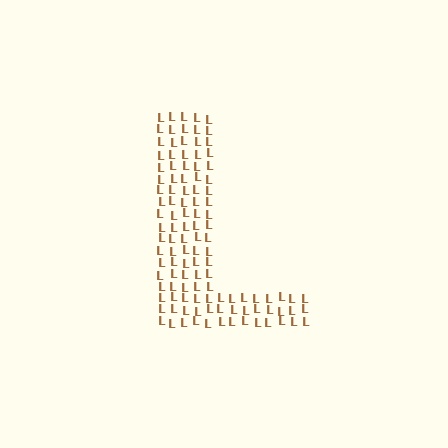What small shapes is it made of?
It is made of small letter L's.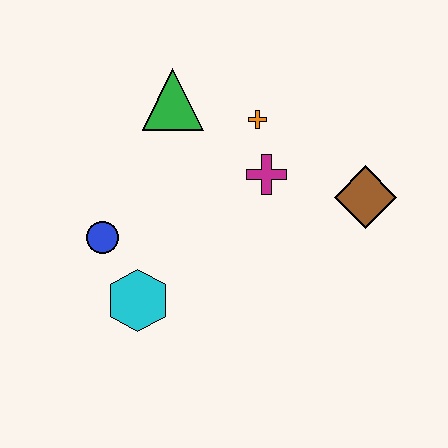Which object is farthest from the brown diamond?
The blue circle is farthest from the brown diamond.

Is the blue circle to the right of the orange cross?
No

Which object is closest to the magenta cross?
The orange cross is closest to the magenta cross.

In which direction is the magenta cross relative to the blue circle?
The magenta cross is to the right of the blue circle.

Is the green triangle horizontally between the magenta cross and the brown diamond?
No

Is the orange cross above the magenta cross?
Yes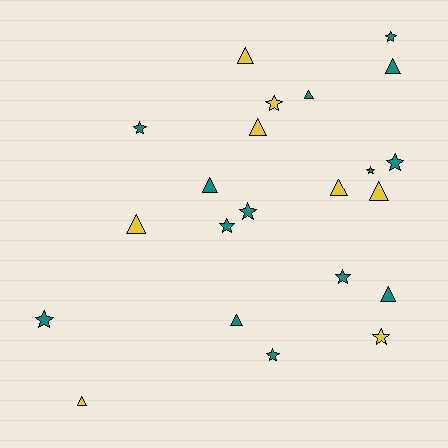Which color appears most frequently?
Teal, with 14 objects.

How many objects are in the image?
There are 22 objects.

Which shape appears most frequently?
Triangle, with 11 objects.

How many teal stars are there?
There are 9 teal stars.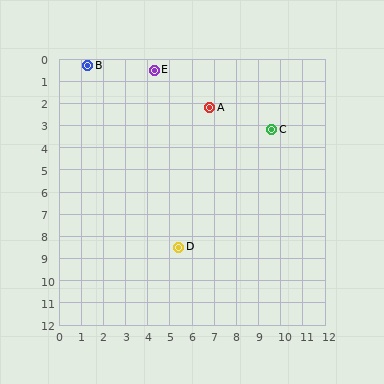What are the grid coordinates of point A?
Point A is at approximately (6.8, 2.2).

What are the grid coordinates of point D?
Point D is at approximately (5.4, 8.5).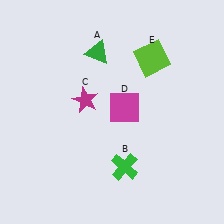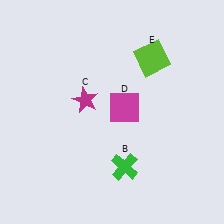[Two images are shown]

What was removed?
The green triangle (A) was removed in Image 2.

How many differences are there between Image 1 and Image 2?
There is 1 difference between the two images.